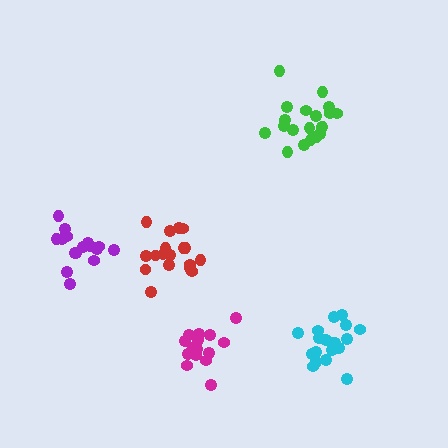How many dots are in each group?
Group 1: 19 dots, Group 2: 20 dots, Group 3: 16 dots, Group 4: 15 dots, Group 5: 18 dots (88 total).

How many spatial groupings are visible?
There are 5 spatial groupings.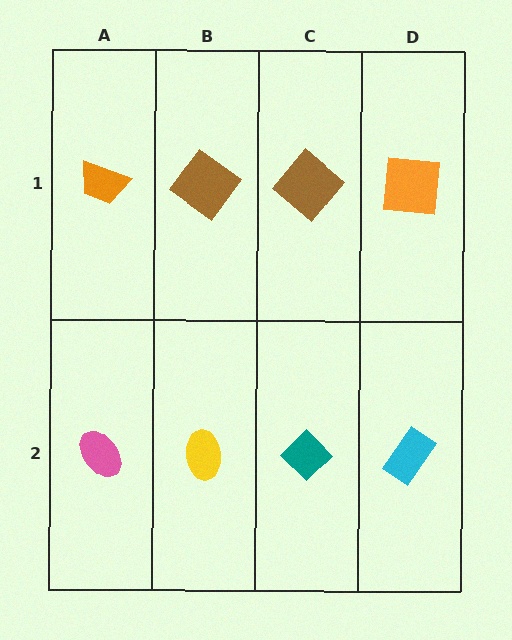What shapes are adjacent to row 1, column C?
A teal diamond (row 2, column C), a brown diamond (row 1, column B), an orange square (row 1, column D).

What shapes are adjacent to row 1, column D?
A cyan rectangle (row 2, column D), a brown diamond (row 1, column C).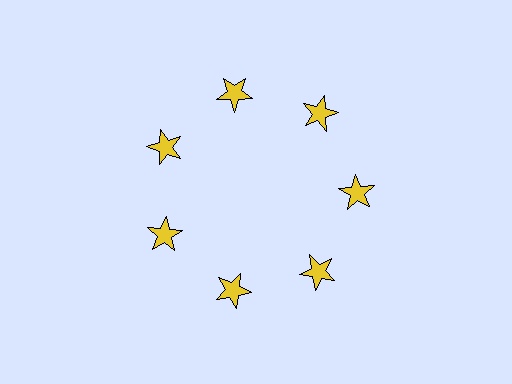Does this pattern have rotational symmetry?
Yes, this pattern has 7-fold rotational symmetry. It looks the same after rotating 51 degrees around the center.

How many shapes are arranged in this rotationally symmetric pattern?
There are 7 shapes, arranged in 7 groups of 1.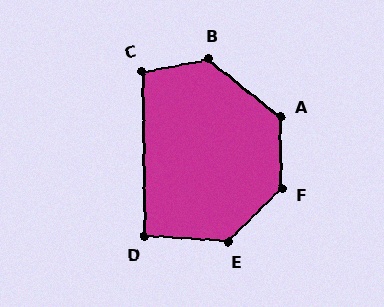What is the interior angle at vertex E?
Approximately 131 degrees (obtuse).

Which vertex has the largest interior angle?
F, at approximately 135 degrees.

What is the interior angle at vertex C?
Approximately 100 degrees (obtuse).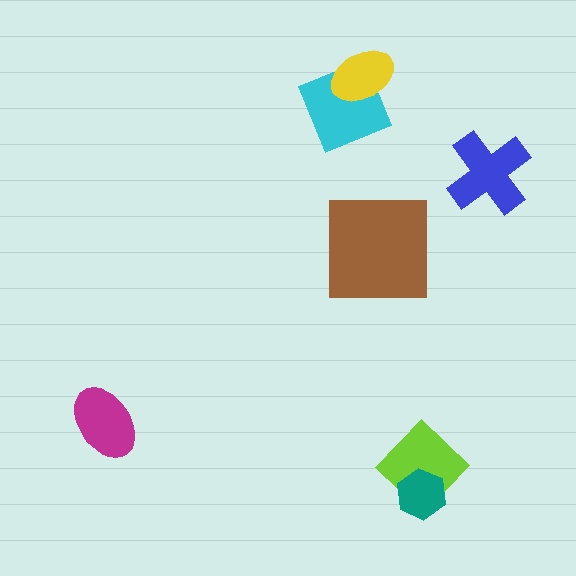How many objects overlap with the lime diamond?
1 object overlaps with the lime diamond.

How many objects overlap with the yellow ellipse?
1 object overlaps with the yellow ellipse.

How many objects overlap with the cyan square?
1 object overlaps with the cyan square.